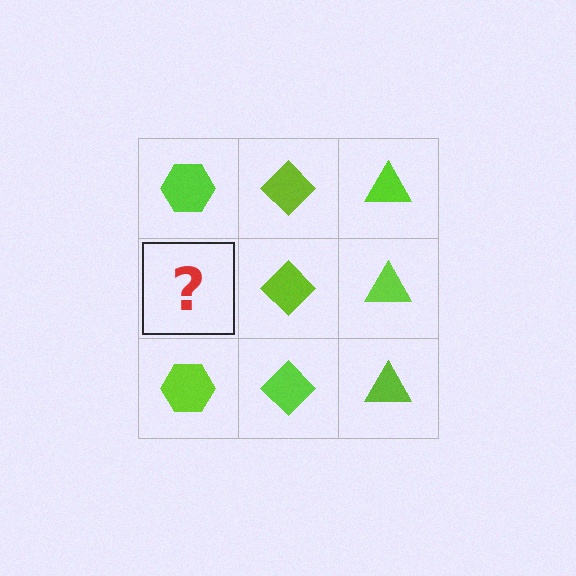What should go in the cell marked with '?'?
The missing cell should contain a lime hexagon.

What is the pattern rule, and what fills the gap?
The rule is that each column has a consistent shape. The gap should be filled with a lime hexagon.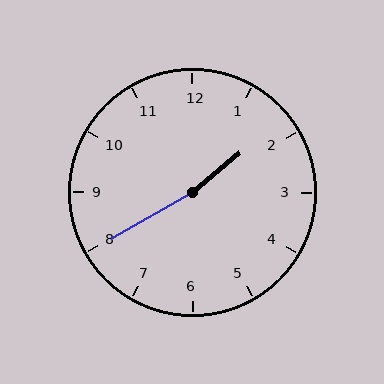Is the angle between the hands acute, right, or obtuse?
It is obtuse.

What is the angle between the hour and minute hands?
Approximately 170 degrees.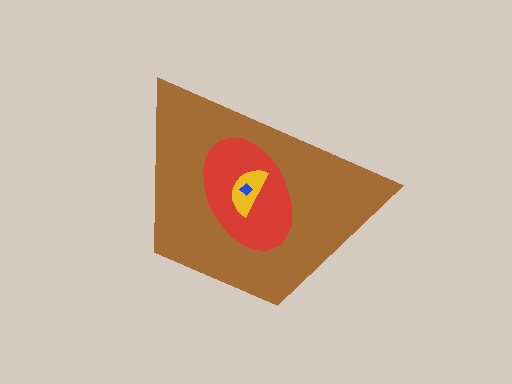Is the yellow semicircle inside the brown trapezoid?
Yes.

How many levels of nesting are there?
4.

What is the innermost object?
The blue diamond.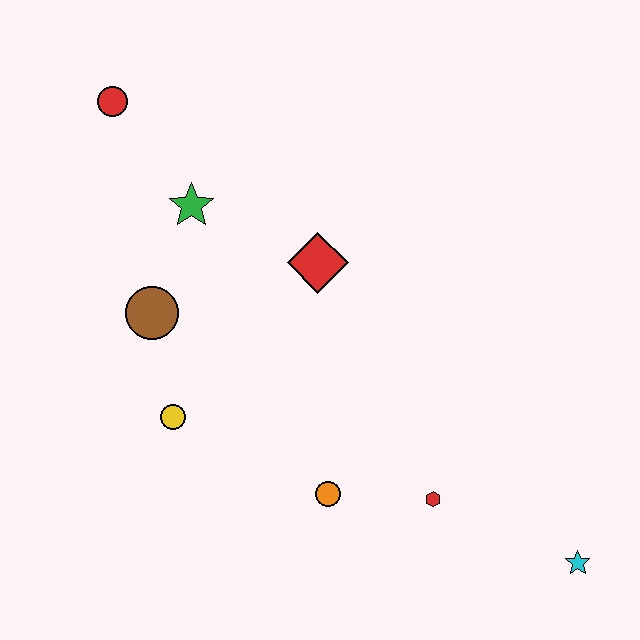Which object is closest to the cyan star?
The red hexagon is closest to the cyan star.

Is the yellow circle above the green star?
No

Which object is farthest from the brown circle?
The cyan star is farthest from the brown circle.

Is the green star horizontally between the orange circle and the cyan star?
No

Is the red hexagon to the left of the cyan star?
Yes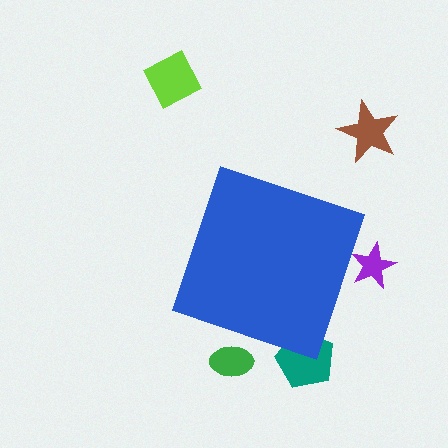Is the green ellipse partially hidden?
Yes, the green ellipse is partially hidden behind the blue diamond.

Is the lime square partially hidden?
No, the lime square is fully visible.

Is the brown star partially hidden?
No, the brown star is fully visible.